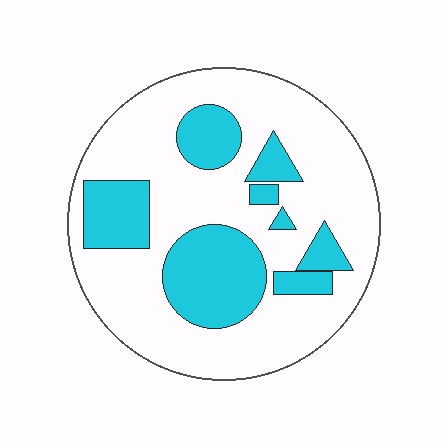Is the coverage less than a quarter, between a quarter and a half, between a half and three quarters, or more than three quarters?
Between a quarter and a half.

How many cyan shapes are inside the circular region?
8.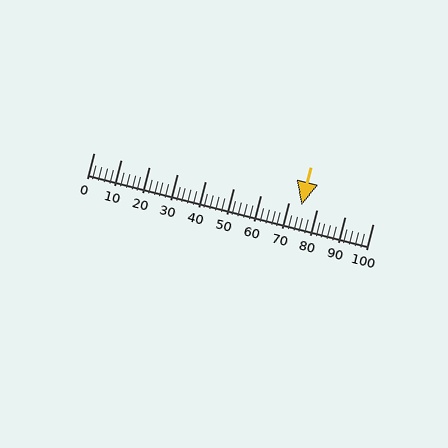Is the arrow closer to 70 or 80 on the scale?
The arrow is closer to 70.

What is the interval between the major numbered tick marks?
The major tick marks are spaced 10 units apart.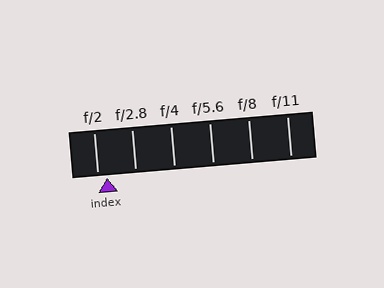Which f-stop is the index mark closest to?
The index mark is closest to f/2.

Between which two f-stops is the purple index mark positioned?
The index mark is between f/2 and f/2.8.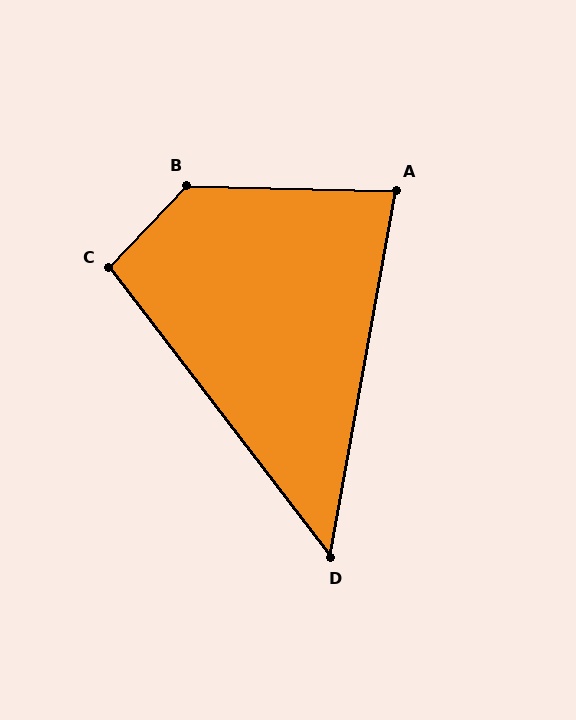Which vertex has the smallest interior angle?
D, at approximately 48 degrees.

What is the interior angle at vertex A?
Approximately 81 degrees (acute).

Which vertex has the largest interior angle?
B, at approximately 132 degrees.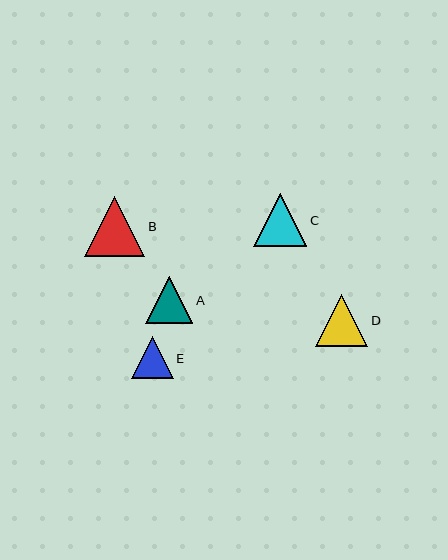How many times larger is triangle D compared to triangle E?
Triangle D is approximately 1.3 times the size of triangle E.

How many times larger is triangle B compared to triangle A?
Triangle B is approximately 1.3 times the size of triangle A.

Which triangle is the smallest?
Triangle E is the smallest with a size of approximately 42 pixels.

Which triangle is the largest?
Triangle B is the largest with a size of approximately 60 pixels.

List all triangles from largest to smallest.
From largest to smallest: B, C, D, A, E.